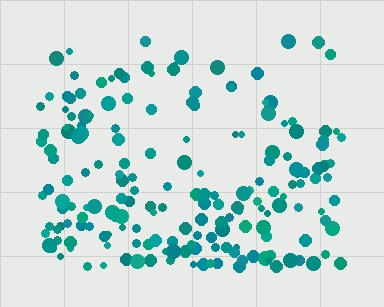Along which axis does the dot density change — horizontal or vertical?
Vertical.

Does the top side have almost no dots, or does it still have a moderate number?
Still a moderate number, just noticeably fewer than the bottom.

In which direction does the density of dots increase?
From top to bottom, with the bottom side densest.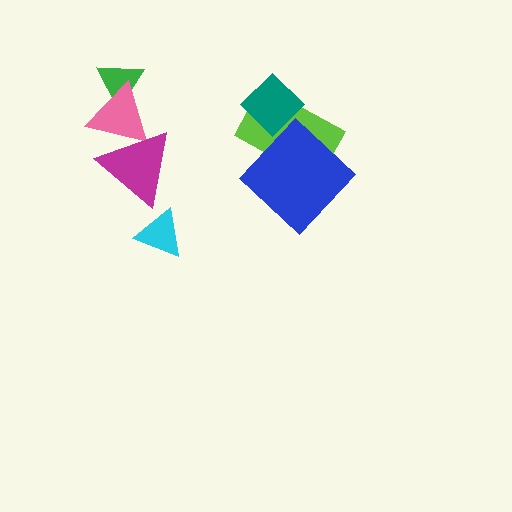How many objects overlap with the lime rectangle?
2 objects overlap with the lime rectangle.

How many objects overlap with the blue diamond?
1 object overlaps with the blue diamond.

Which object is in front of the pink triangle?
The magenta triangle is in front of the pink triangle.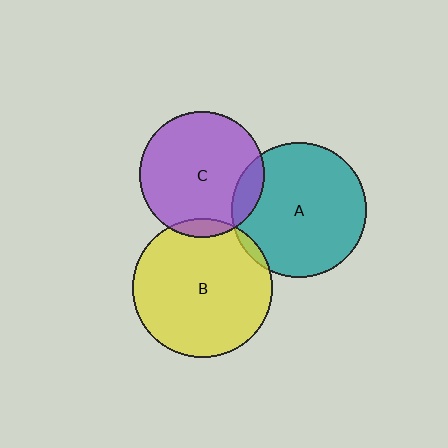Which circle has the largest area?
Circle B (yellow).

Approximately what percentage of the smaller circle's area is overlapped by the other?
Approximately 5%.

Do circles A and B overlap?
Yes.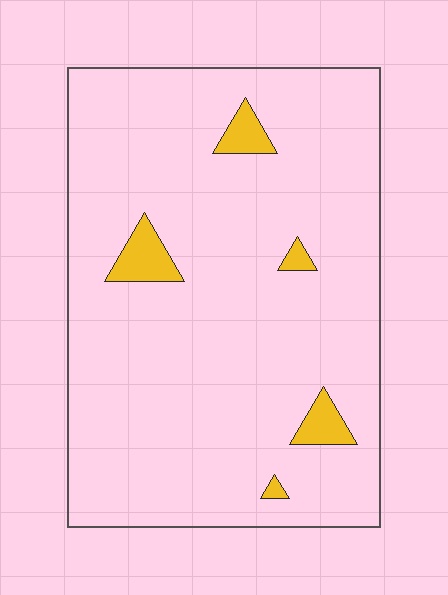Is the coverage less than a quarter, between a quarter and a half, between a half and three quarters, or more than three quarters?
Less than a quarter.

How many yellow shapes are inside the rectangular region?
5.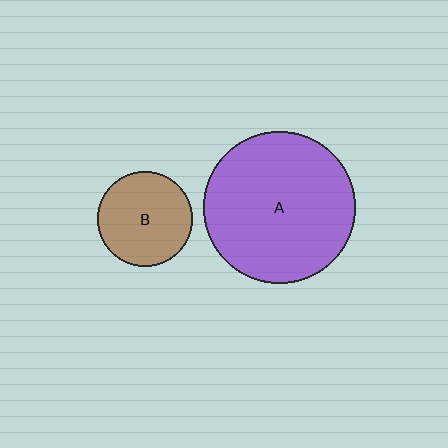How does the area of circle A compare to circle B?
Approximately 2.5 times.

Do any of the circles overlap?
No, none of the circles overlap.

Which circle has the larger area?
Circle A (purple).